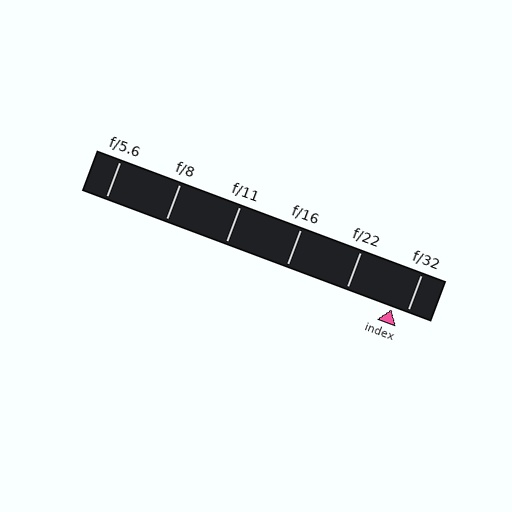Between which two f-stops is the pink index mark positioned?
The index mark is between f/22 and f/32.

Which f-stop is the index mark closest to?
The index mark is closest to f/32.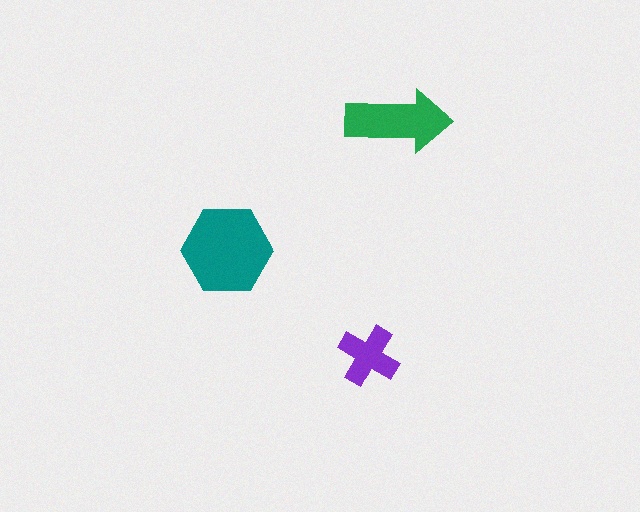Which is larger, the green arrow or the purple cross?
The green arrow.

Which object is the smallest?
The purple cross.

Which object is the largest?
The teal hexagon.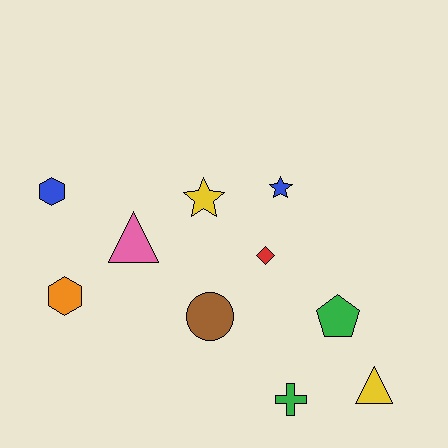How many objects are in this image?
There are 10 objects.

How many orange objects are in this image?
There is 1 orange object.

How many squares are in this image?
There are no squares.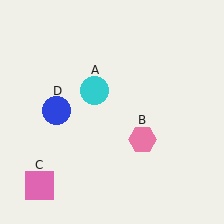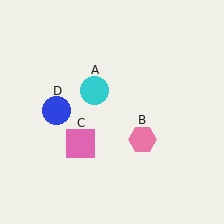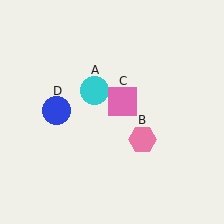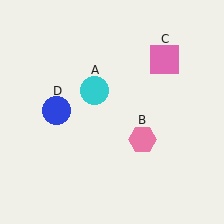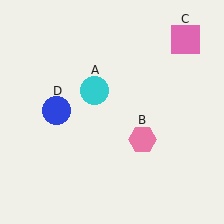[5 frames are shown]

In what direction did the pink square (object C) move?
The pink square (object C) moved up and to the right.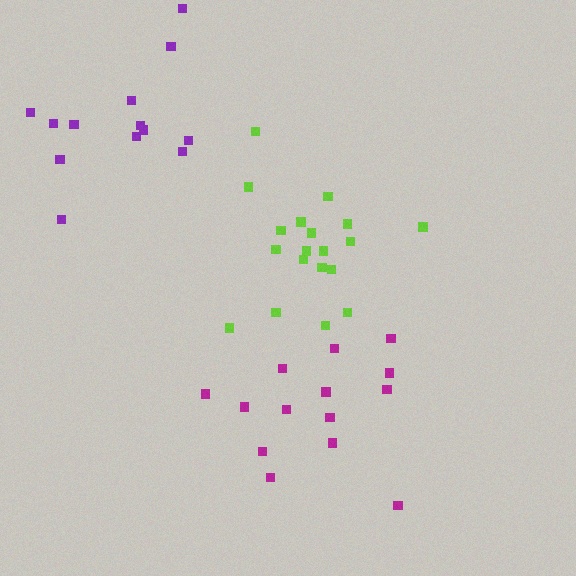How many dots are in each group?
Group 1: 19 dots, Group 2: 14 dots, Group 3: 13 dots (46 total).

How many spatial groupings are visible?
There are 3 spatial groupings.